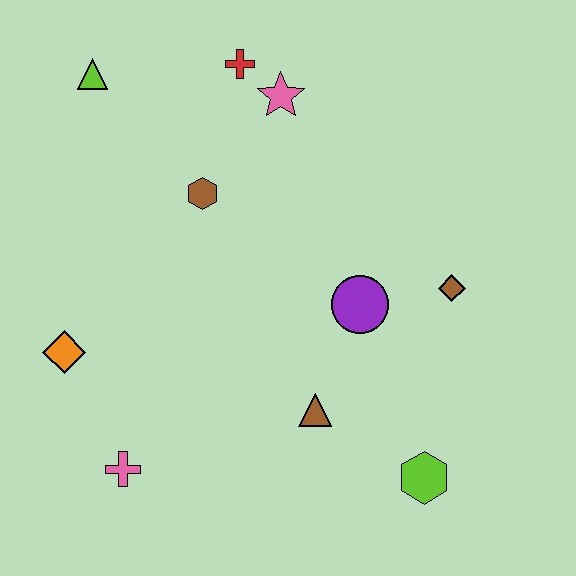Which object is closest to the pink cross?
The orange diamond is closest to the pink cross.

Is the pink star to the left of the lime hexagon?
Yes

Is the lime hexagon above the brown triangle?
No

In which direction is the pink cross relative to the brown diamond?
The pink cross is to the left of the brown diamond.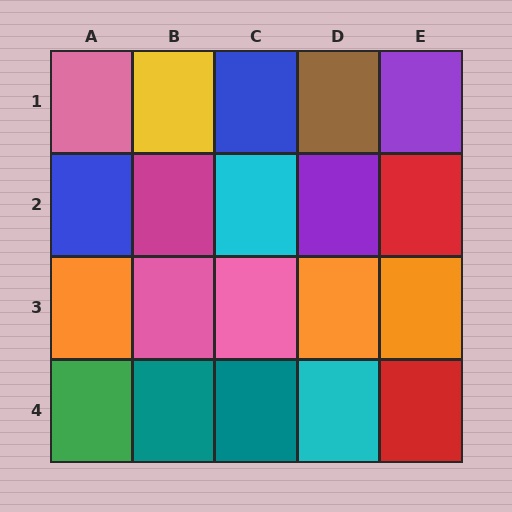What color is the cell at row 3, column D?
Orange.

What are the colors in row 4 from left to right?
Green, teal, teal, cyan, red.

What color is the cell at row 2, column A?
Blue.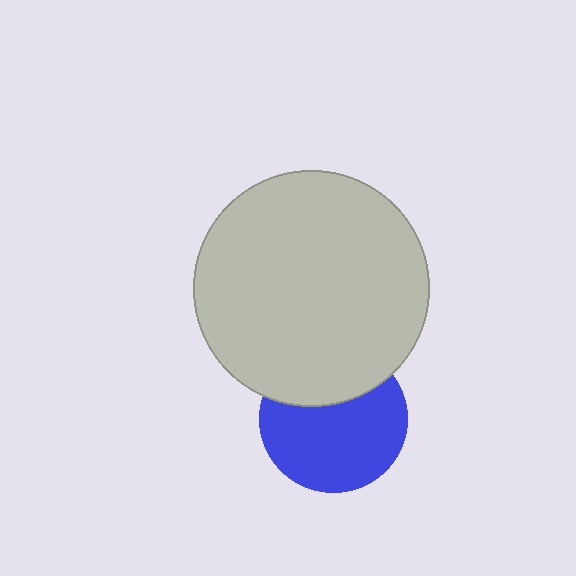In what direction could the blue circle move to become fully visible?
The blue circle could move down. That would shift it out from behind the light gray circle entirely.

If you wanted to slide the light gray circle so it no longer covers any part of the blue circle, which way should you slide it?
Slide it up — that is the most direct way to separate the two shapes.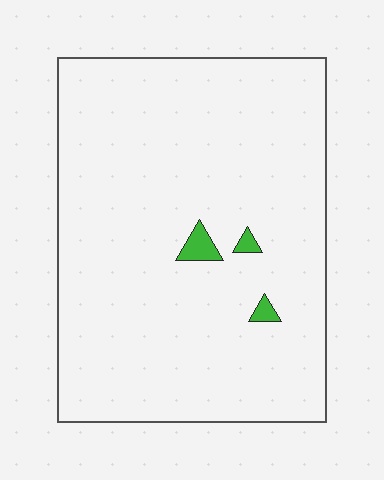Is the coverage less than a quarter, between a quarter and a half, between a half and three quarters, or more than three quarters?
Less than a quarter.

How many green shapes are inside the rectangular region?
3.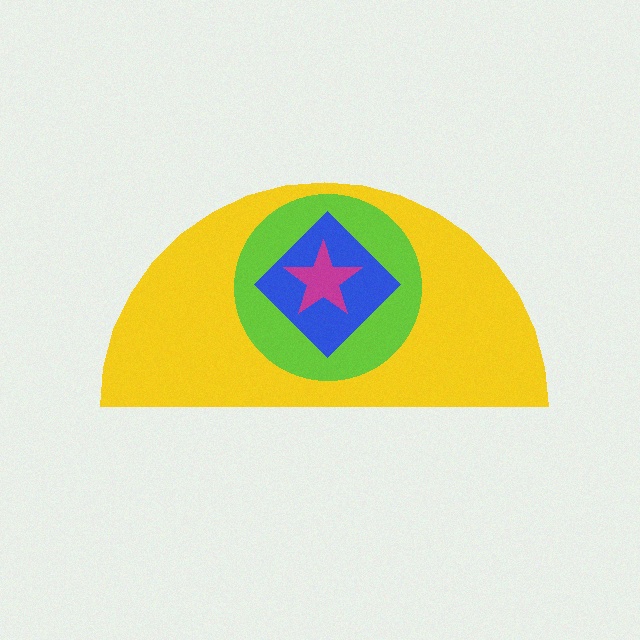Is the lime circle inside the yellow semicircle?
Yes.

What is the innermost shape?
The magenta star.